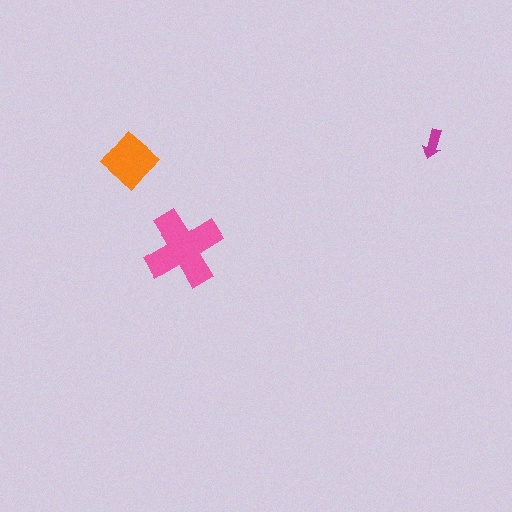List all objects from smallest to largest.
The magenta arrow, the orange diamond, the pink cross.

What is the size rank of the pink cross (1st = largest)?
1st.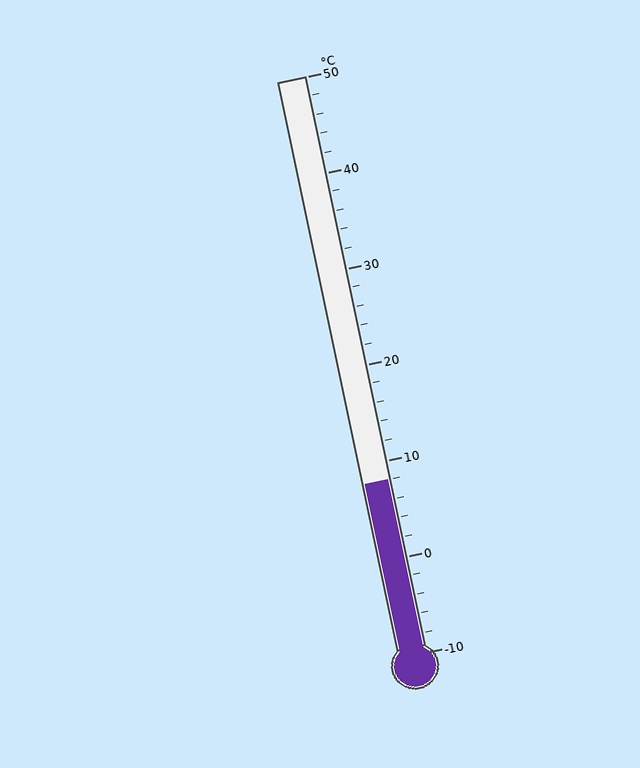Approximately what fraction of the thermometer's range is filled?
The thermometer is filled to approximately 30% of its range.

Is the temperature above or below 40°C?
The temperature is below 40°C.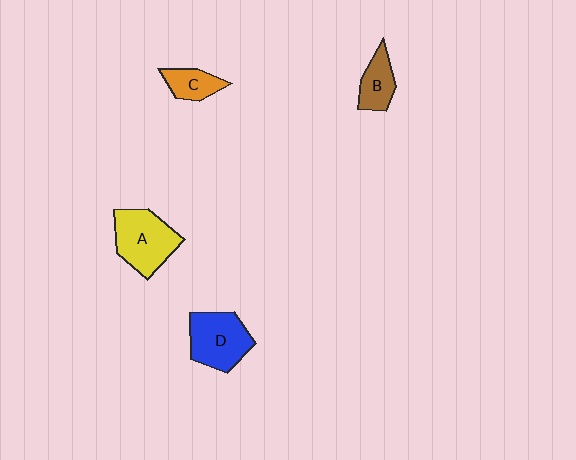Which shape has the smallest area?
Shape C (orange).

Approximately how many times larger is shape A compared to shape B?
Approximately 1.8 times.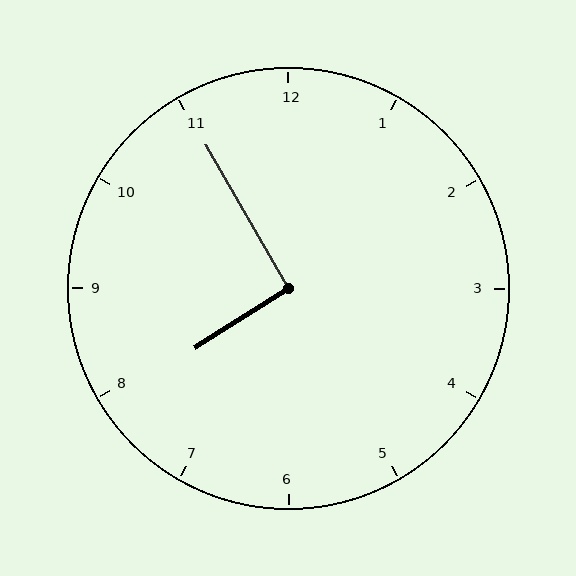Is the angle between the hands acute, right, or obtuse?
It is right.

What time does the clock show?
7:55.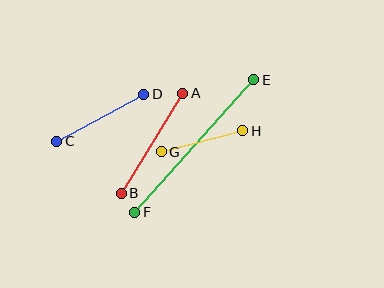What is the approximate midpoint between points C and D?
The midpoint is at approximately (100, 118) pixels.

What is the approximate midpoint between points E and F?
The midpoint is at approximately (194, 146) pixels.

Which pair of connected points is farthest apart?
Points E and F are farthest apart.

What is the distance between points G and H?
The distance is approximately 84 pixels.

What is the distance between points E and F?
The distance is approximately 178 pixels.